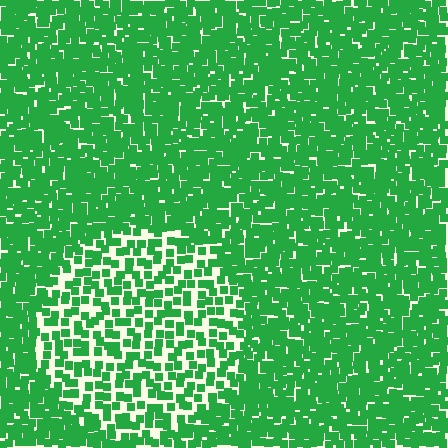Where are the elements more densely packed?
The elements are more densely packed outside the circle boundary.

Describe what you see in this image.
The image contains small green elements arranged at two different densities. A circle-shaped region is visible where the elements are less densely packed than the surrounding area.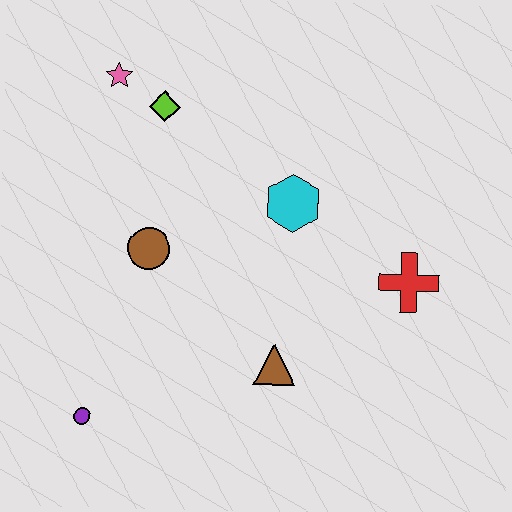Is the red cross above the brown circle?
No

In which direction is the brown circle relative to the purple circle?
The brown circle is above the purple circle.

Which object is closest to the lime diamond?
The pink star is closest to the lime diamond.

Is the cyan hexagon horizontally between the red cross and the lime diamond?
Yes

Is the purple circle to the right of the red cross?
No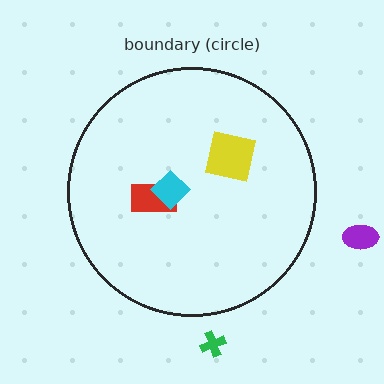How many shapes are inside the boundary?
3 inside, 2 outside.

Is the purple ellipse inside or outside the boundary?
Outside.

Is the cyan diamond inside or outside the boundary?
Inside.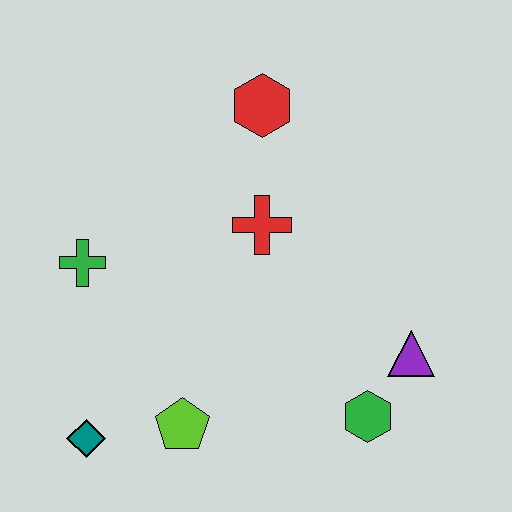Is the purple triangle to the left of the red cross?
No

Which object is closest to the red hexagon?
The red cross is closest to the red hexagon.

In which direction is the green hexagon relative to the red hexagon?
The green hexagon is below the red hexagon.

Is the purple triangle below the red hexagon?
Yes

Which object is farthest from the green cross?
The purple triangle is farthest from the green cross.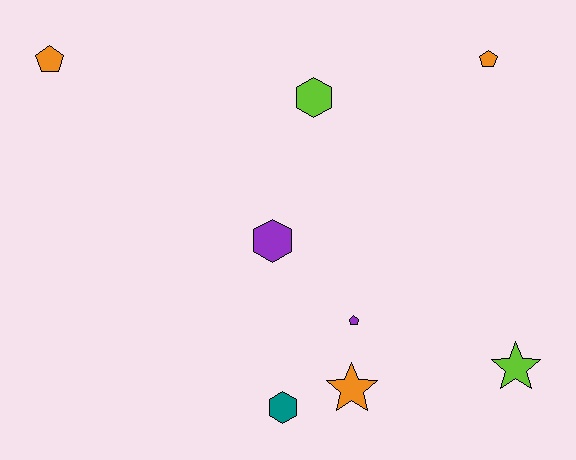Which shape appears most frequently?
Hexagon, with 3 objects.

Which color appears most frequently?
Orange, with 3 objects.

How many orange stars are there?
There is 1 orange star.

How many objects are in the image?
There are 8 objects.